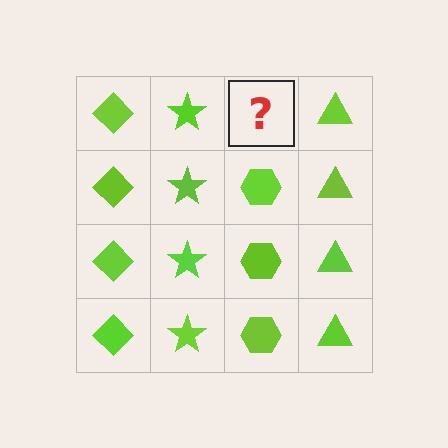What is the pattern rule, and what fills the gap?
The rule is that each column has a consistent shape. The gap should be filled with a lime hexagon.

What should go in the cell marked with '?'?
The missing cell should contain a lime hexagon.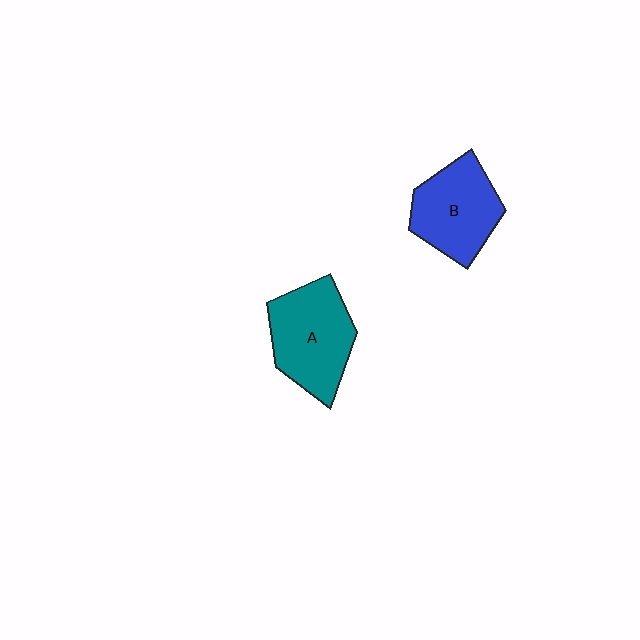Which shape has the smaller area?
Shape B (blue).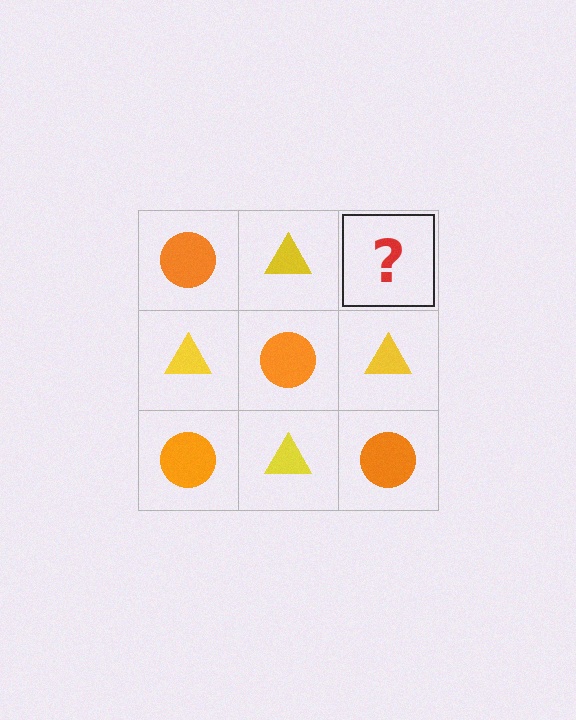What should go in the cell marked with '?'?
The missing cell should contain an orange circle.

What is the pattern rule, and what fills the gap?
The rule is that it alternates orange circle and yellow triangle in a checkerboard pattern. The gap should be filled with an orange circle.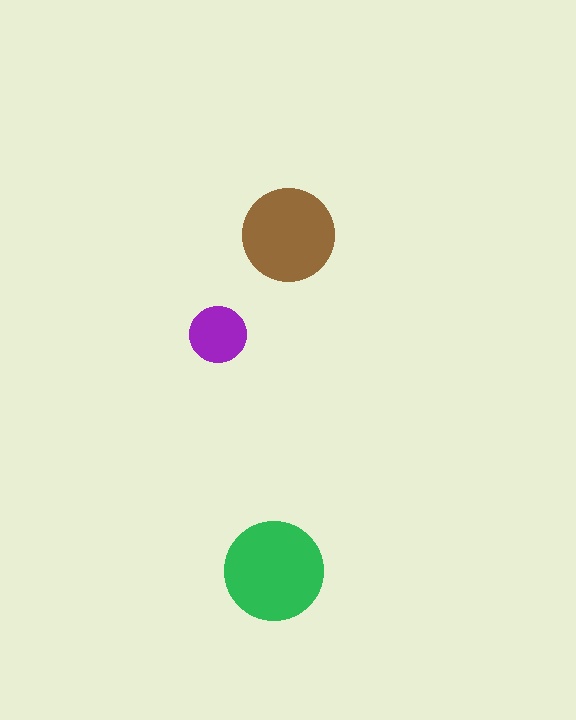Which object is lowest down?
The green circle is bottommost.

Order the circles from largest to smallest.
the green one, the brown one, the purple one.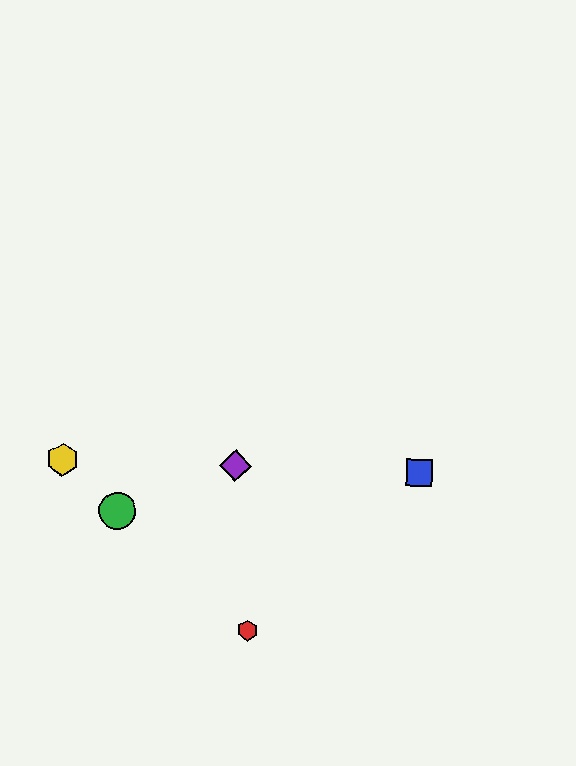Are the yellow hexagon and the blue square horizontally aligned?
Yes, both are at y≈460.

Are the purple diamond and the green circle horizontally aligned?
No, the purple diamond is at y≈466 and the green circle is at y≈511.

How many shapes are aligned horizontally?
3 shapes (the blue square, the yellow hexagon, the purple diamond) are aligned horizontally.